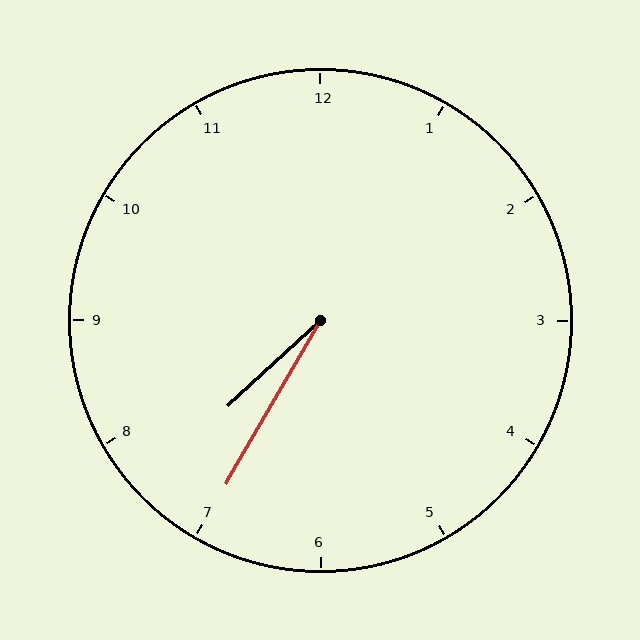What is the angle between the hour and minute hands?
Approximately 18 degrees.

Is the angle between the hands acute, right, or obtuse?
It is acute.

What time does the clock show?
7:35.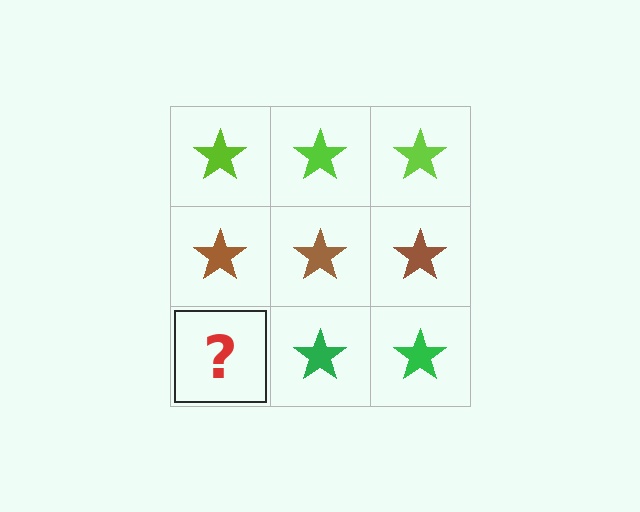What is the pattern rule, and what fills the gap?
The rule is that each row has a consistent color. The gap should be filled with a green star.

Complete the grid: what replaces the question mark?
The question mark should be replaced with a green star.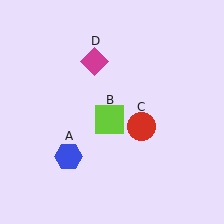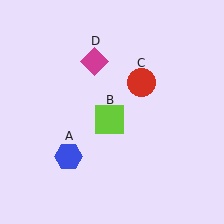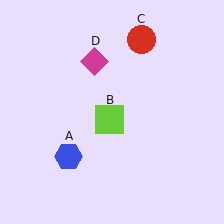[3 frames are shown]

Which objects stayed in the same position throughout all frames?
Blue hexagon (object A) and lime square (object B) and magenta diamond (object D) remained stationary.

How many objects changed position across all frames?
1 object changed position: red circle (object C).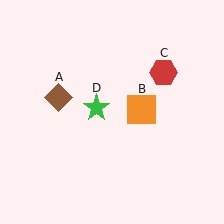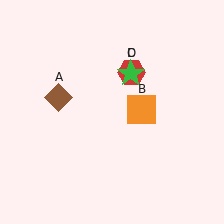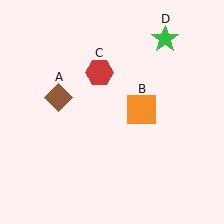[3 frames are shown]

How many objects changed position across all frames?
2 objects changed position: red hexagon (object C), green star (object D).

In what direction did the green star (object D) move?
The green star (object D) moved up and to the right.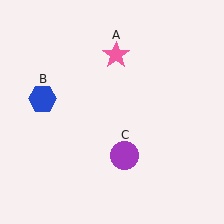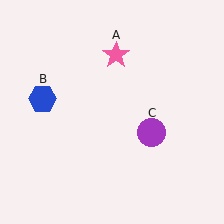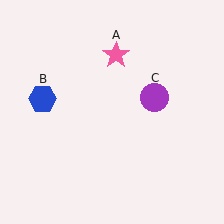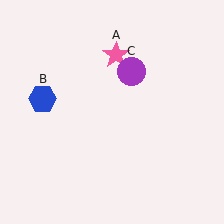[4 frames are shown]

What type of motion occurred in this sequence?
The purple circle (object C) rotated counterclockwise around the center of the scene.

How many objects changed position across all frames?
1 object changed position: purple circle (object C).